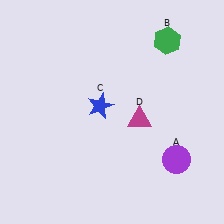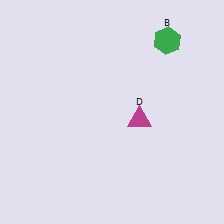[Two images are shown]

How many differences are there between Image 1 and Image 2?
There are 2 differences between the two images.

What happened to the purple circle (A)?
The purple circle (A) was removed in Image 2. It was in the bottom-right area of Image 1.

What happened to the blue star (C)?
The blue star (C) was removed in Image 2. It was in the top-left area of Image 1.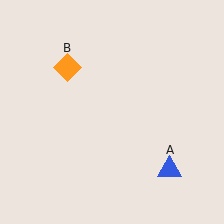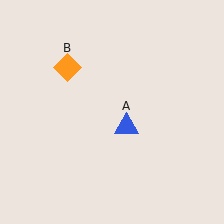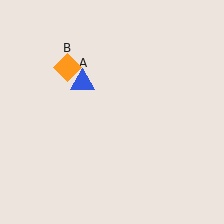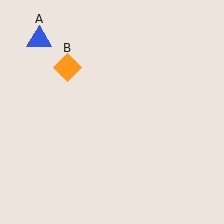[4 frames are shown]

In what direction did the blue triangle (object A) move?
The blue triangle (object A) moved up and to the left.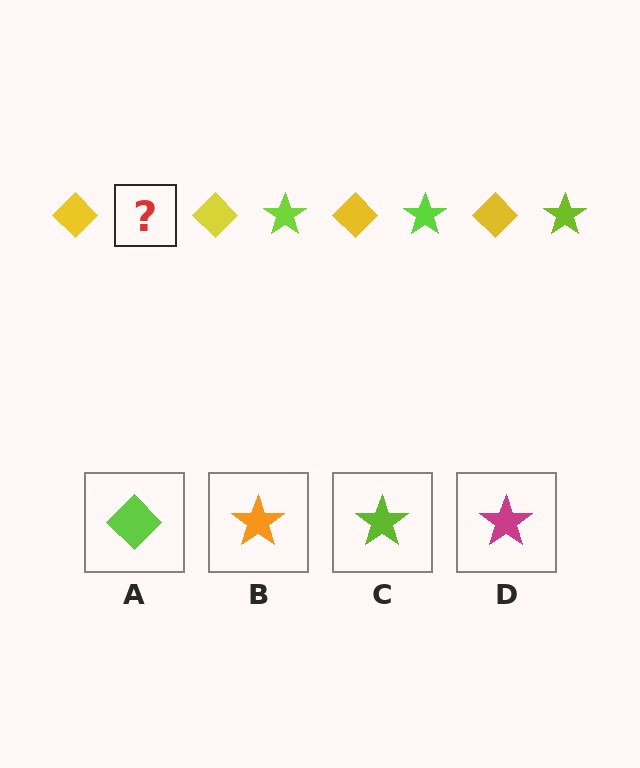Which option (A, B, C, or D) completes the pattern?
C.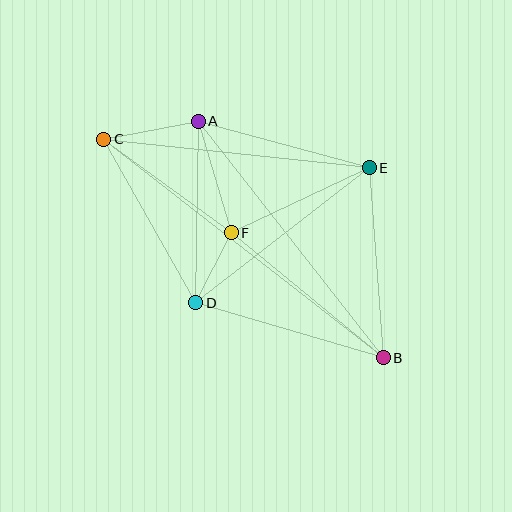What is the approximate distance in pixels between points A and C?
The distance between A and C is approximately 96 pixels.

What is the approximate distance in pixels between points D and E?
The distance between D and E is approximately 220 pixels.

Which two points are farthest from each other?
Points B and C are farthest from each other.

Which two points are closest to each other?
Points D and F are closest to each other.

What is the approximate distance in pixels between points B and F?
The distance between B and F is approximately 197 pixels.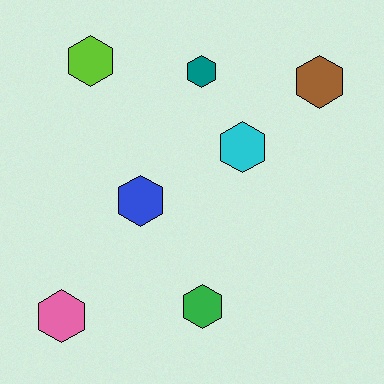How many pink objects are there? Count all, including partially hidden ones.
There is 1 pink object.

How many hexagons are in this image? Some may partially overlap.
There are 7 hexagons.